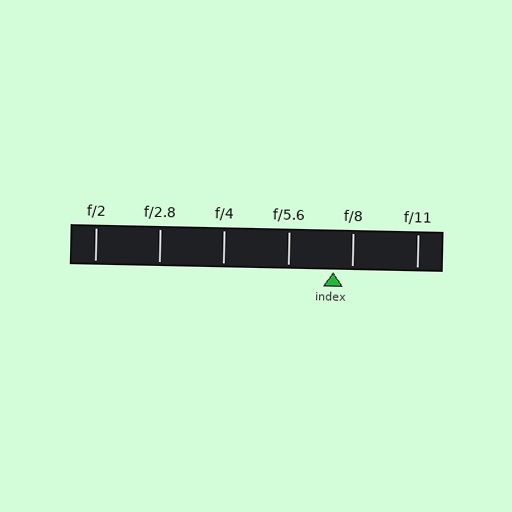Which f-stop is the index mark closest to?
The index mark is closest to f/8.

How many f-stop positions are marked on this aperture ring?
There are 6 f-stop positions marked.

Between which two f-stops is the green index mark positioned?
The index mark is between f/5.6 and f/8.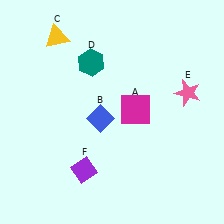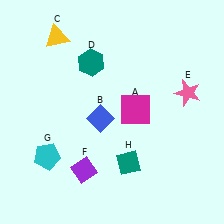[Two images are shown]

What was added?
A cyan pentagon (G), a teal diamond (H) were added in Image 2.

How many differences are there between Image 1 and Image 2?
There are 2 differences between the two images.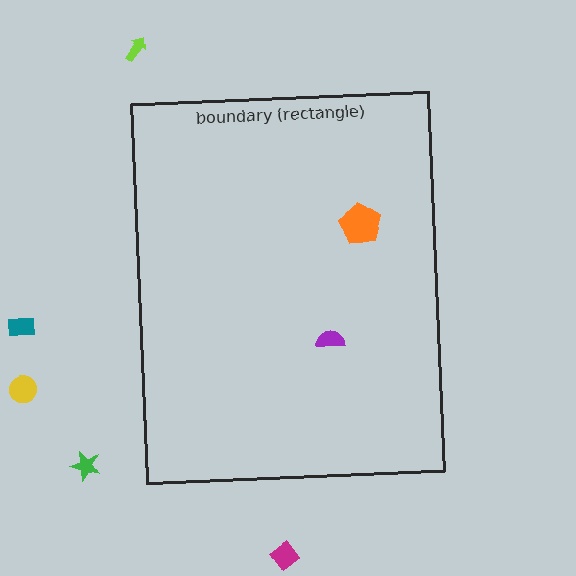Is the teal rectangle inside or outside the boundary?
Outside.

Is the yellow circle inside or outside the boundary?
Outside.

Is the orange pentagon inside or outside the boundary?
Inside.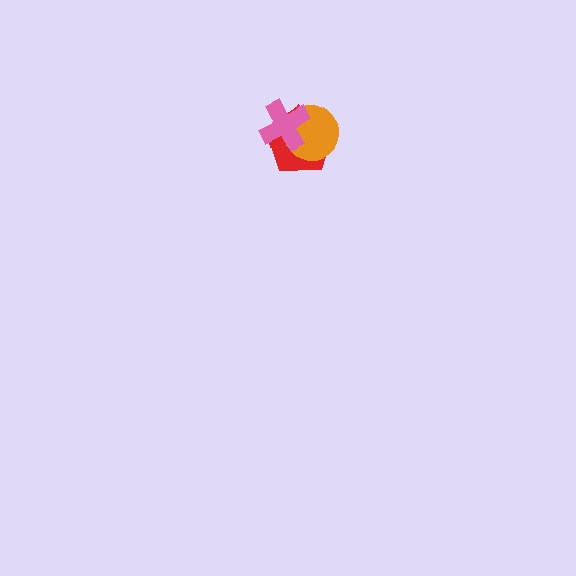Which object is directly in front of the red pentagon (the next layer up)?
The orange circle is directly in front of the red pentagon.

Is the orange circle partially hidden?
Yes, it is partially covered by another shape.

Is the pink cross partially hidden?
No, no other shape covers it.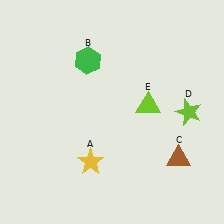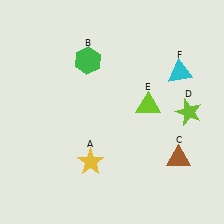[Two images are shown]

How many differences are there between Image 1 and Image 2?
There is 1 difference between the two images.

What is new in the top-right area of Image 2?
A cyan triangle (F) was added in the top-right area of Image 2.